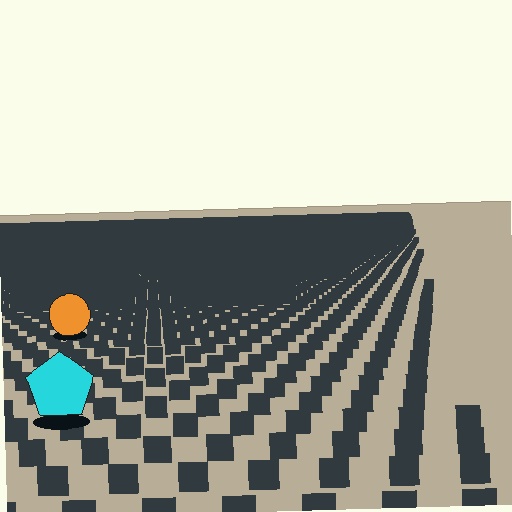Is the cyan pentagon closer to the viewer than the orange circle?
Yes. The cyan pentagon is closer — you can tell from the texture gradient: the ground texture is coarser near it.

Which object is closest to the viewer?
The cyan pentagon is closest. The texture marks near it are larger and more spread out.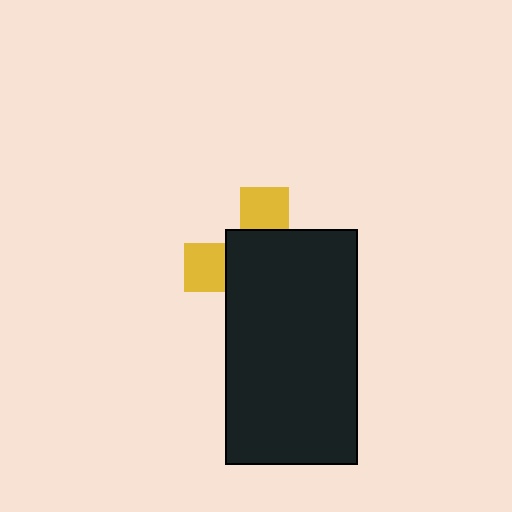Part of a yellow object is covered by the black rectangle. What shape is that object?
It is a cross.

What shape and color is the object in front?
The object in front is a black rectangle.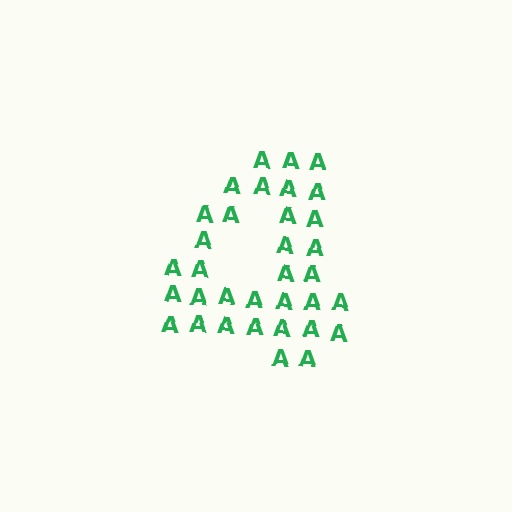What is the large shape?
The large shape is the digit 4.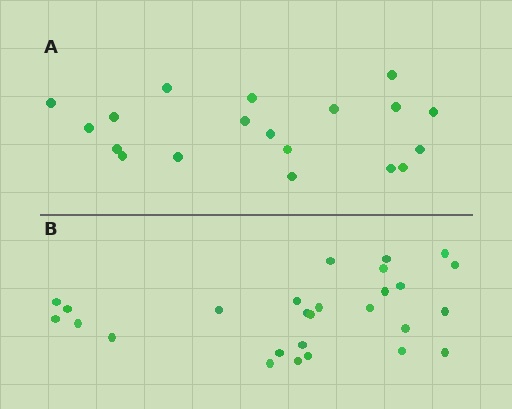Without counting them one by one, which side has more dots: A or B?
Region B (the bottom region) has more dots.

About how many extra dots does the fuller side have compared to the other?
Region B has roughly 8 or so more dots than region A.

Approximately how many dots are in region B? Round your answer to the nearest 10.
About 30 dots. (The exact count is 27, which rounds to 30.)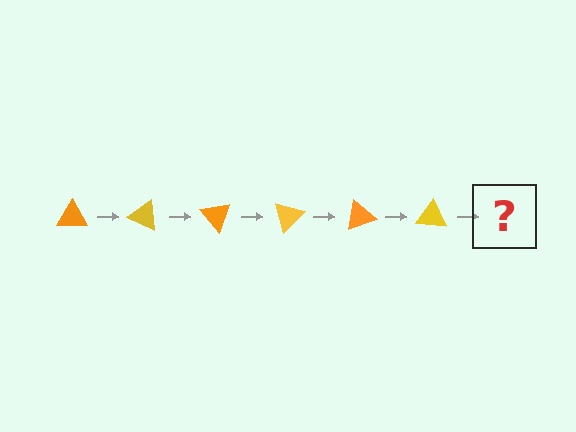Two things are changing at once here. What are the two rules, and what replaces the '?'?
The two rules are that it rotates 25 degrees each step and the color cycles through orange and yellow. The '?' should be an orange triangle, rotated 150 degrees from the start.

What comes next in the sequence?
The next element should be an orange triangle, rotated 150 degrees from the start.